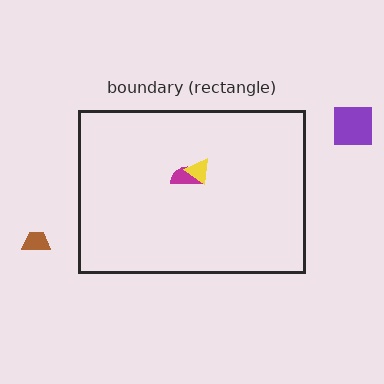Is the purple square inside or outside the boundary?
Outside.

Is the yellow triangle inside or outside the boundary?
Inside.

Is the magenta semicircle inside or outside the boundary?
Inside.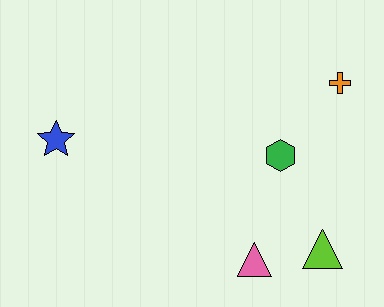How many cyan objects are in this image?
There are no cyan objects.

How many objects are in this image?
There are 5 objects.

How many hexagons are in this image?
There is 1 hexagon.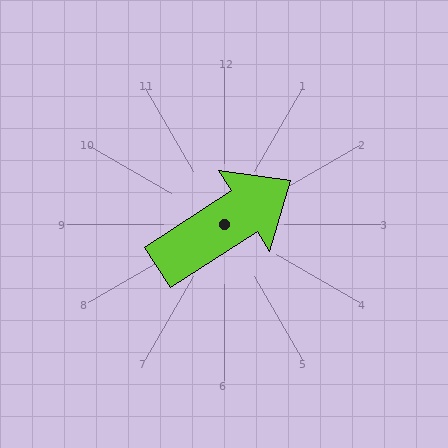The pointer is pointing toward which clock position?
Roughly 2 o'clock.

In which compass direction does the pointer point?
Northeast.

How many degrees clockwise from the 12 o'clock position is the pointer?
Approximately 57 degrees.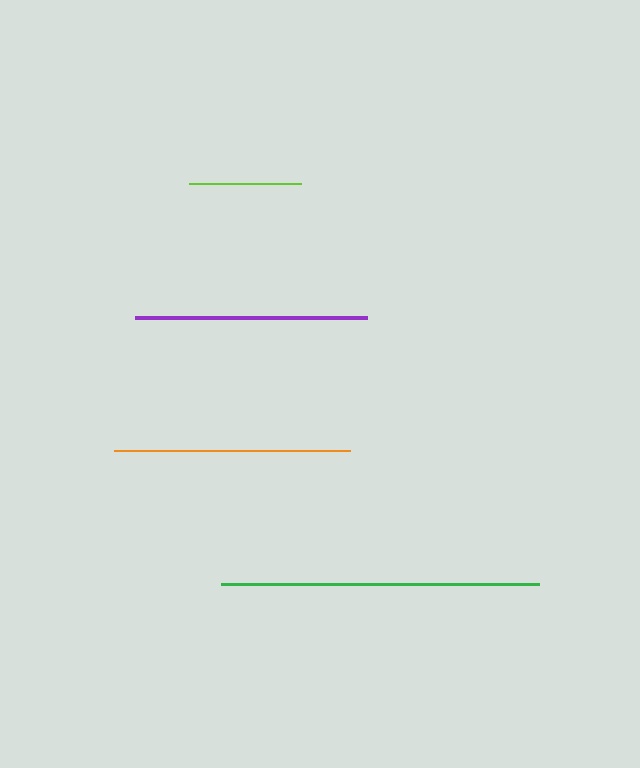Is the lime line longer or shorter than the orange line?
The orange line is longer than the lime line.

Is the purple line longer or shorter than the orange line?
The orange line is longer than the purple line.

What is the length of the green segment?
The green segment is approximately 318 pixels long.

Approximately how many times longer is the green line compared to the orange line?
The green line is approximately 1.3 times the length of the orange line.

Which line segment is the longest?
The green line is the longest at approximately 318 pixels.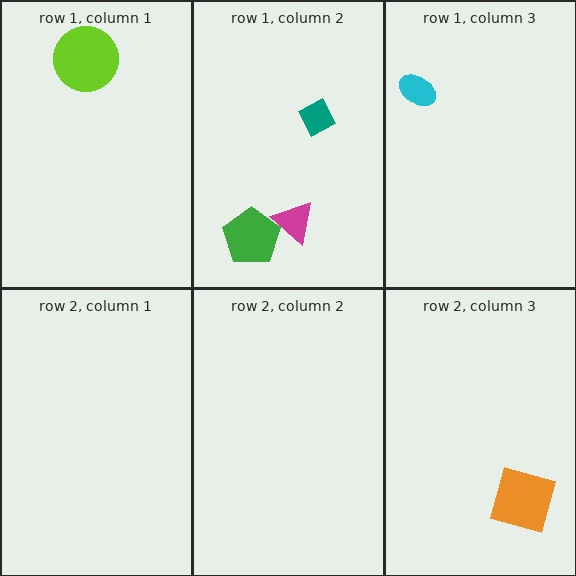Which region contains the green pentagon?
The row 1, column 2 region.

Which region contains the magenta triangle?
The row 1, column 2 region.